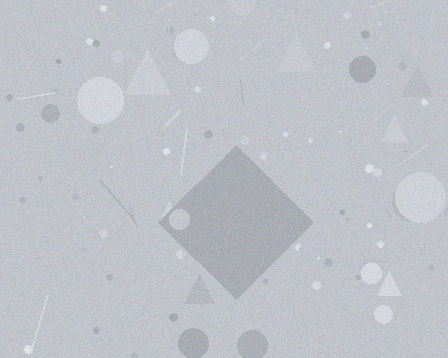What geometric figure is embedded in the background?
A diamond is embedded in the background.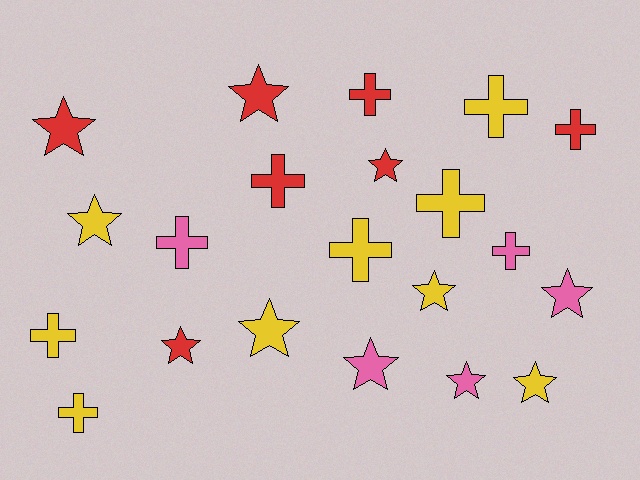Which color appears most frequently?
Yellow, with 9 objects.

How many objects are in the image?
There are 21 objects.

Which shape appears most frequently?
Star, with 11 objects.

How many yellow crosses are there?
There are 5 yellow crosses.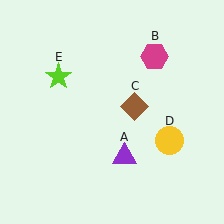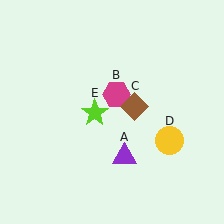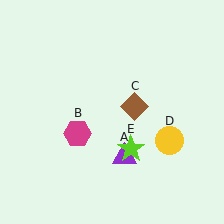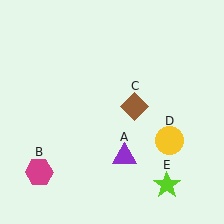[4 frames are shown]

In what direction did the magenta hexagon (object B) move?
The magenta hexagon (object B) moved down and to the left.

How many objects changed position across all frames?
2 objects changed position: magenta hexagon (object B), lime star (object E).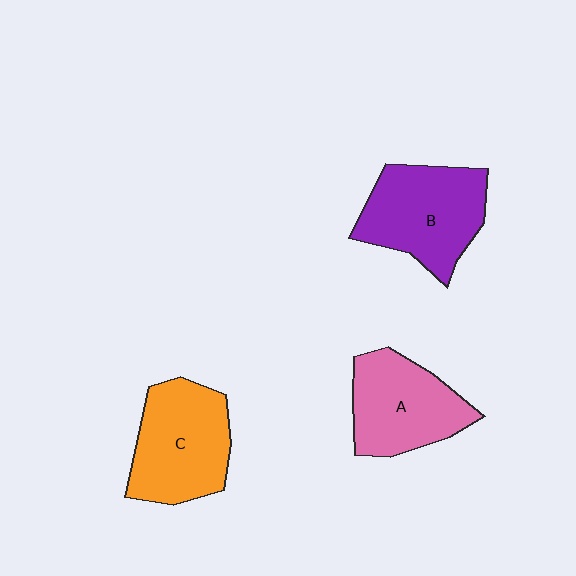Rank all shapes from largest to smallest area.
From largest to smallest: B (purple), C (orange), A (pink).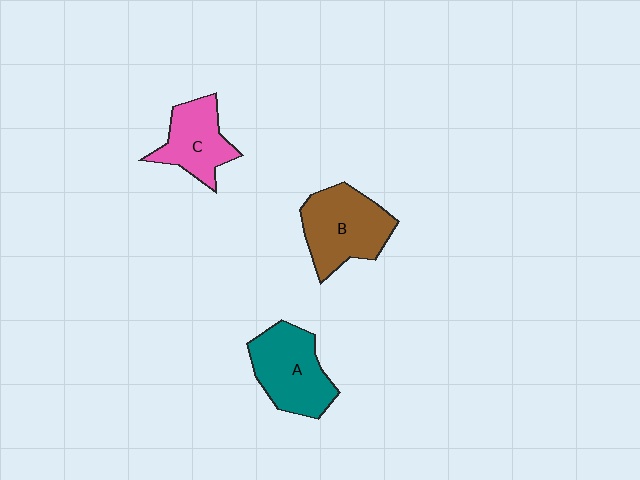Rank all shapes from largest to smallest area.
From largest to smallest: B (brown), A (teal), C (pink).